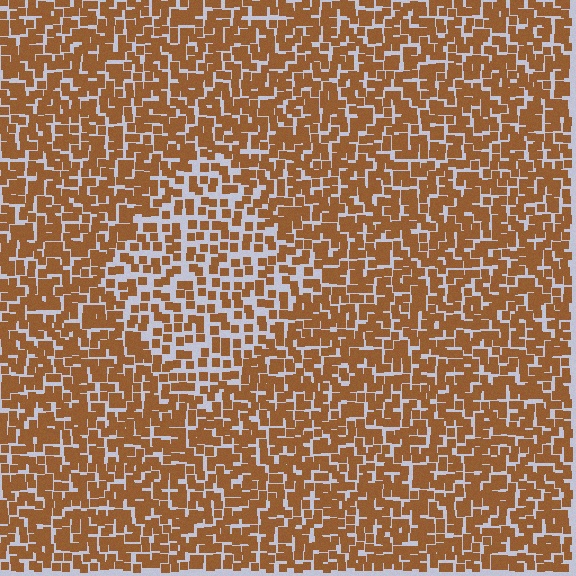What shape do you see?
I see a diamond.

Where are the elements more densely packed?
The elements are more densely packed outside the diamond boundary.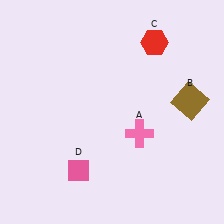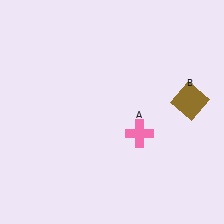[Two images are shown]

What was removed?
The red hexagon (C), the pink diamond (D) were removed in Image 2.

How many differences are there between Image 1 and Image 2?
There are 2 differences between the two images.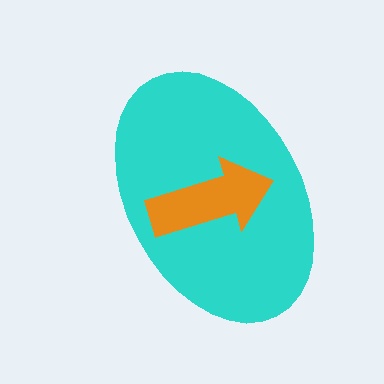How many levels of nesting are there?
2.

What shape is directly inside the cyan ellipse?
The orange arrow.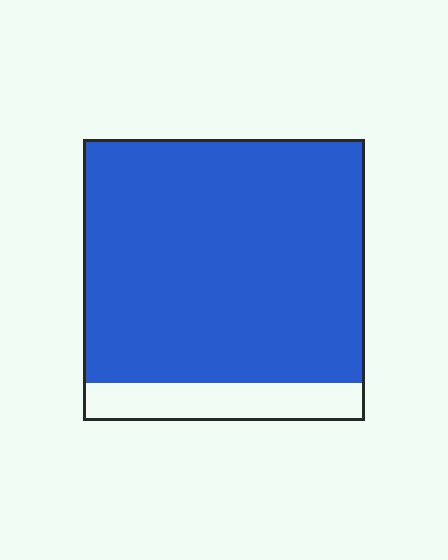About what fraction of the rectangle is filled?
About seven eighths (7/8).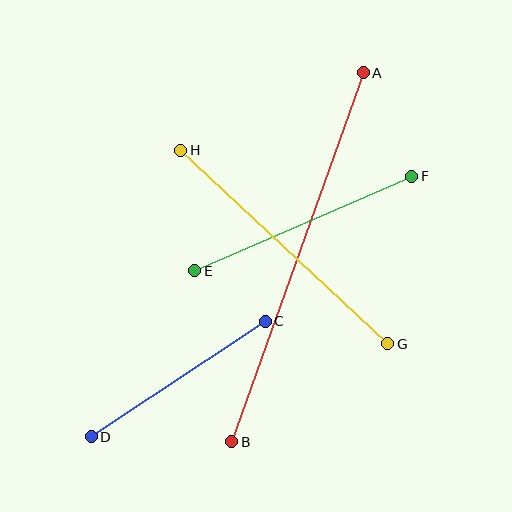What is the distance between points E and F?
The distance is approximately 237 pixels.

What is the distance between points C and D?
The distance is approximately 209 pixels.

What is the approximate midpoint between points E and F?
The midpoint is at approximately (303, 223) pixels.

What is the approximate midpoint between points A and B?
The midpoint is at approximately (298, 257) pixels.